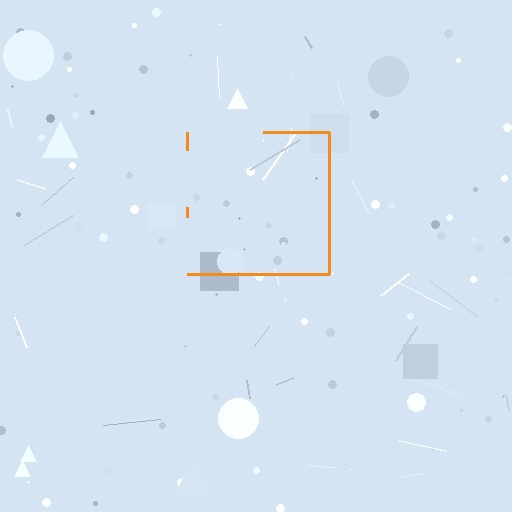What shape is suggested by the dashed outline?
The dashed outline suggests a square.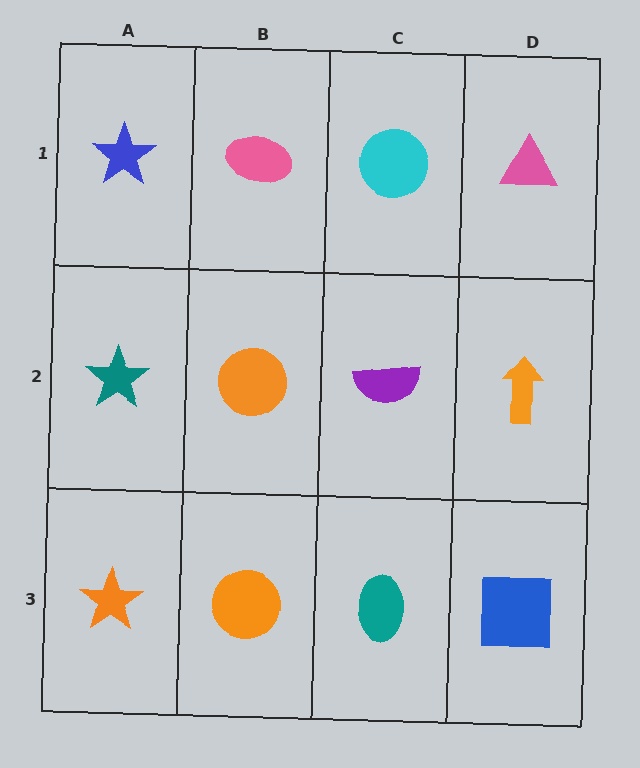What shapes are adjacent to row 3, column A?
A teal star (row 2, column A), an orange circle (row 3, column B).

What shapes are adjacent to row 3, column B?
An orange circle (row 2, column B), an orange star (row 3, column A), a teal ellipse (row 3, column C).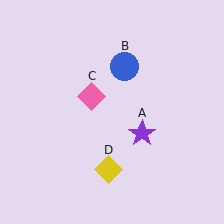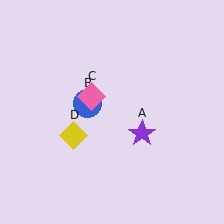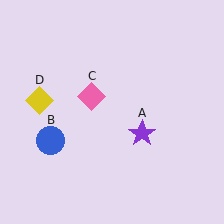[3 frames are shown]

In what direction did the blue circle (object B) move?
The blue circle (object B) moved down and to the left.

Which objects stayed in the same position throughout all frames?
Purple star (object A) and pink diamond (object C) remained stationary.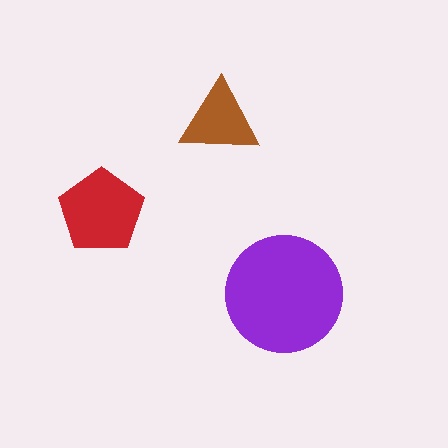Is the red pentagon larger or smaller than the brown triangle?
Larger.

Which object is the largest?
The purple circle.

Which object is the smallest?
The brown triangle.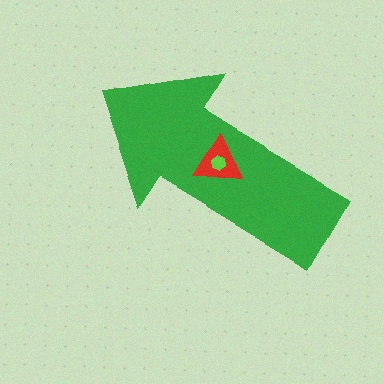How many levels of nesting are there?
3.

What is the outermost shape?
The green arrow.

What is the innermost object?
The lime hexagon.